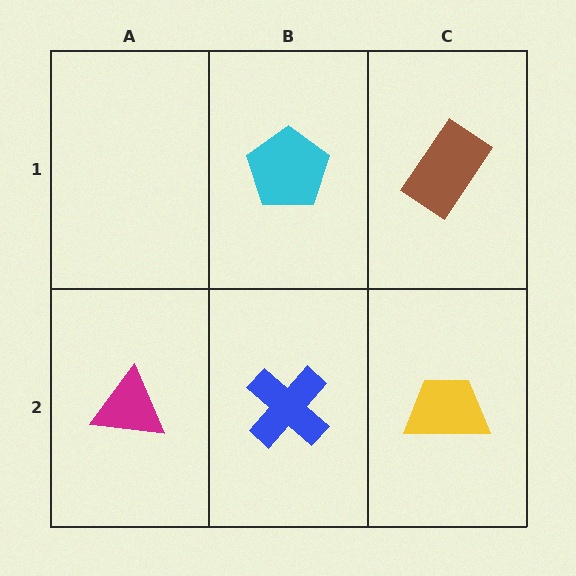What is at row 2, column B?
A blue cross.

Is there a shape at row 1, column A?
No, that cell is empty.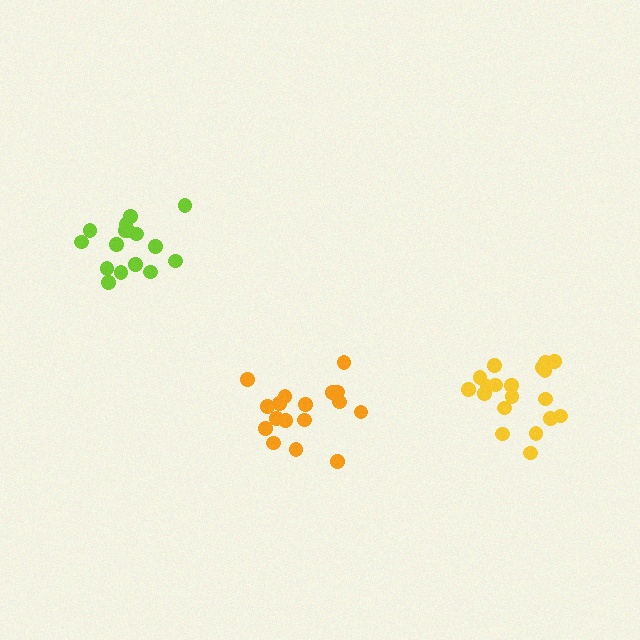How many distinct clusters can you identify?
There are 3 distinct clusters.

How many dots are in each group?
Group 1: 17 dots, Group 2: 16 dots, Group 3: 19 dots (52 total).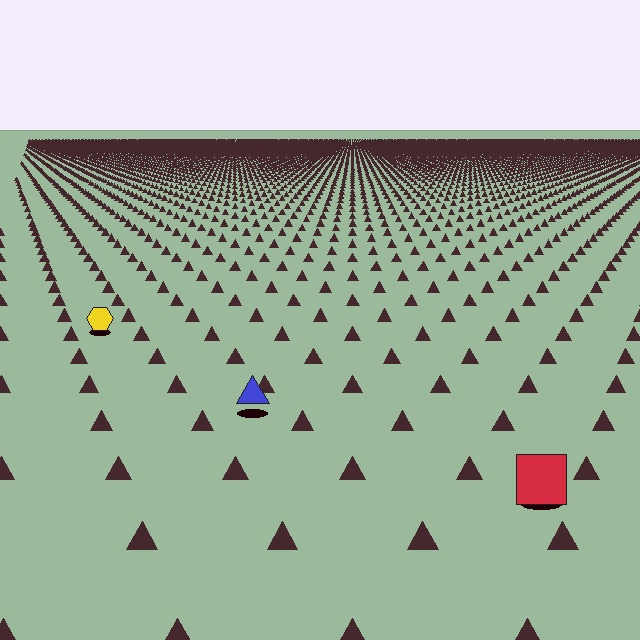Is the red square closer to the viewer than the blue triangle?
Yes. The red square is closer — you can tell from the texture gradient: the ground texture is coarser near it.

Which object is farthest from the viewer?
The yellow hexagon is farthest from the viewer. It appears smaller and the ground texture around it is denser.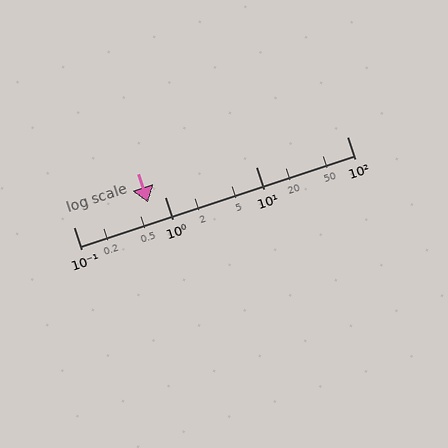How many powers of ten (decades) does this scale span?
The scale spans 3 decades, from 0.1 to 100.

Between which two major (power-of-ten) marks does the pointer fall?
The pointer is between 0.1 and 1.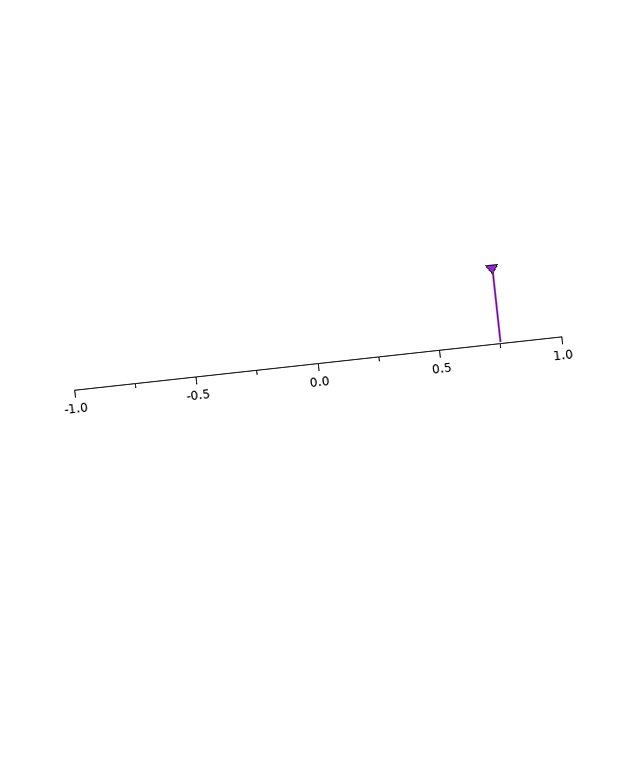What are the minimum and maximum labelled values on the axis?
The axis runs from -1.0 to 1.0.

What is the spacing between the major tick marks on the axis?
The major ticks are spaced 0.5 apart.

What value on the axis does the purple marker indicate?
The marker indicates approximately 0.75.